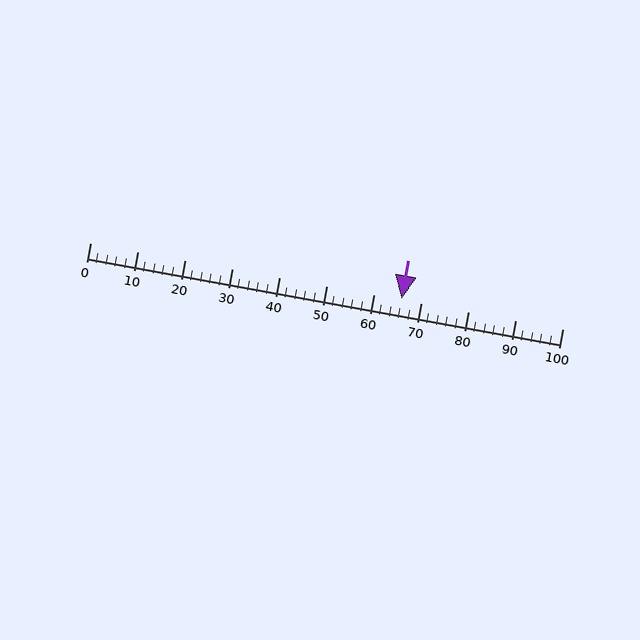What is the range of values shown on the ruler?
The ruler shows values from 0 to 100.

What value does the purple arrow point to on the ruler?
The purple arrow points to approximately 66.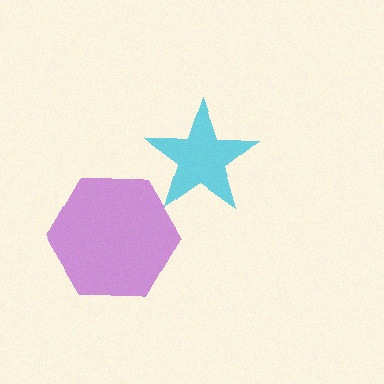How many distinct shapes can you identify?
There are 2 distinct shapes: a purple hexagon, a cyan star.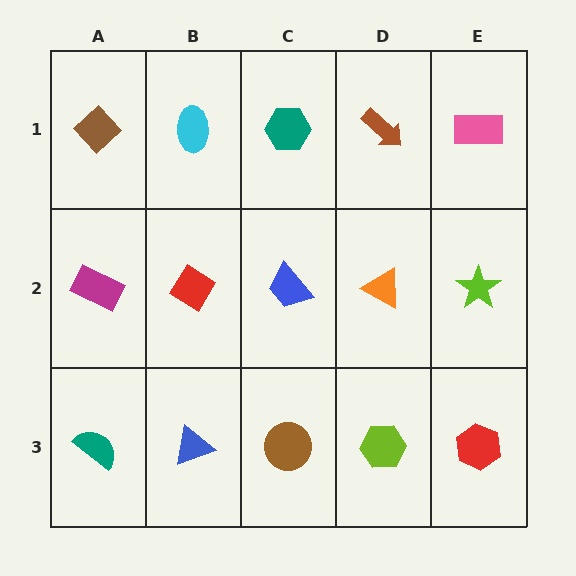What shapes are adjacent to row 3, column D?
An orange triangle (row 2, column D), a brown circle (row 3, column C), a red hexagon (row 3, column E).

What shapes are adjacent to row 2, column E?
A pink rectangle (row 1, column E), a red hexagon (row 3, column E), an orange triangle (row 2, column D).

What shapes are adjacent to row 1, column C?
A blue trapezoid (row 2, column C), a cyan ellipse (row 1, column B), a brown arrow (row 1, column D).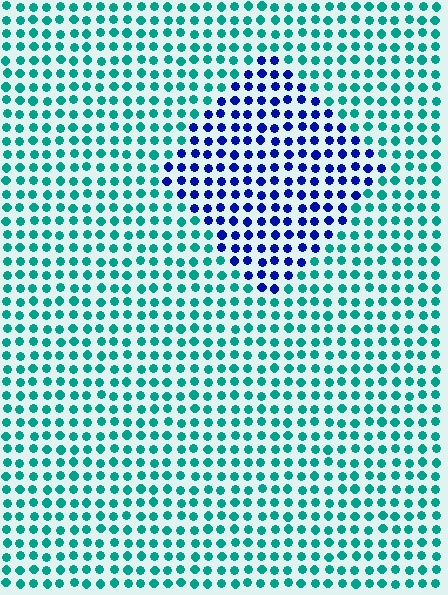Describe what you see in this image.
The image is filled with small teal elements in a uniform arrangement. A diamond-shaped region is visible where the elements are tinted to a slightly different hue, forming a subtle color boundary.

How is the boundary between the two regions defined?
The boundary is defined purely by a slight shift in hue (about 64 degrees). Spacing, size, and orientation are identical on both sides.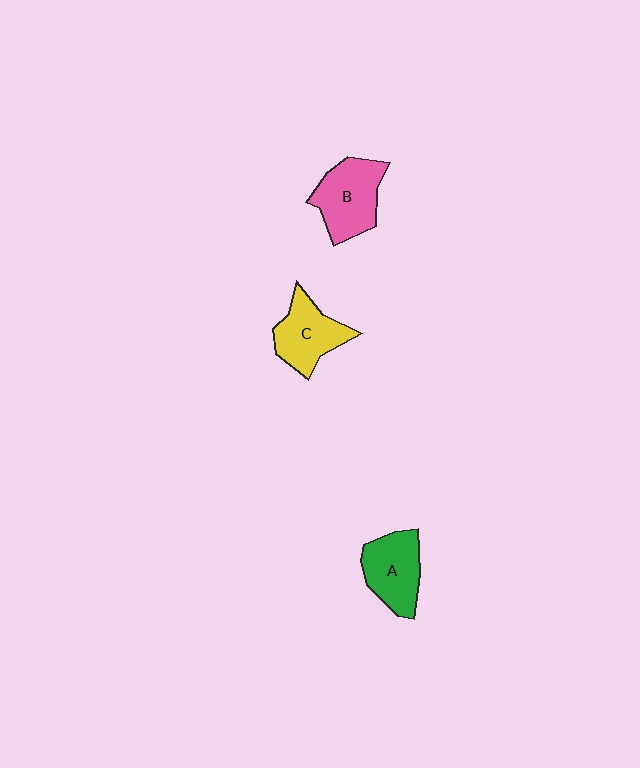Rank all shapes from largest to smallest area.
From largest to smallest: B (pink), A (green), C (yellow).